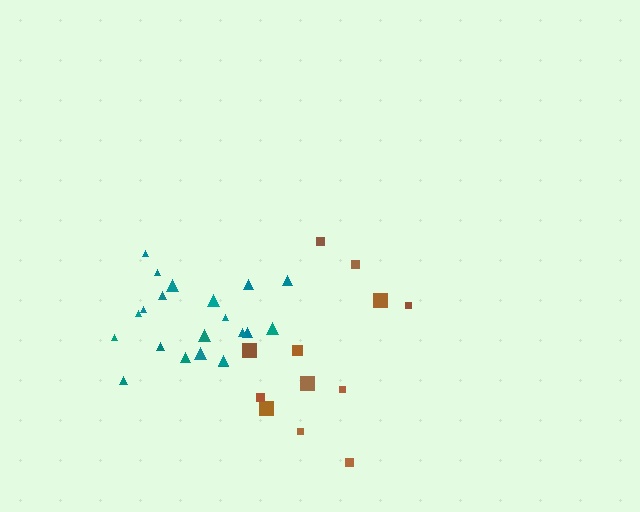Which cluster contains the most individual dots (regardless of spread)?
Teal (21).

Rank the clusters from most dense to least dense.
teal, brown.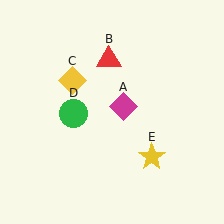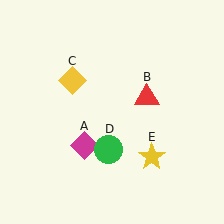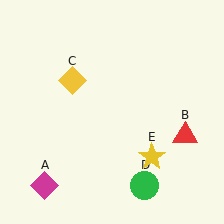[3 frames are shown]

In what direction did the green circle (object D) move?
The green circle (object D) moved down and to the right.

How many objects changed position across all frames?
3 objects changed position: magenta diamond (object A), red triangle (object B), green circle (object D).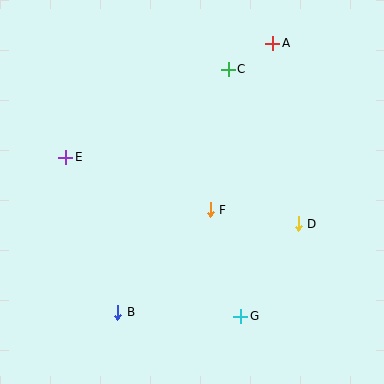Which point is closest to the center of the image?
Point F at (210, 210) is closest to the center.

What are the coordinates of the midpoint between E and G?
The midpoint between E and G is at (153, 237).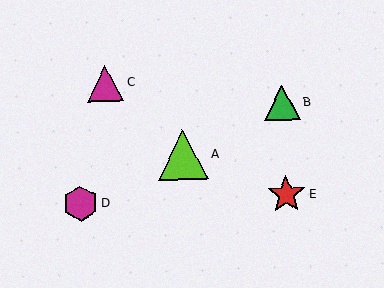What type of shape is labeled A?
Shape A is a lime triangle.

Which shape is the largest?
The lime triangle (labeled A) is the largest.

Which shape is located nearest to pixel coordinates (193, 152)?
The lime triangle (labeled A) at (183, 155) is nearest to that location.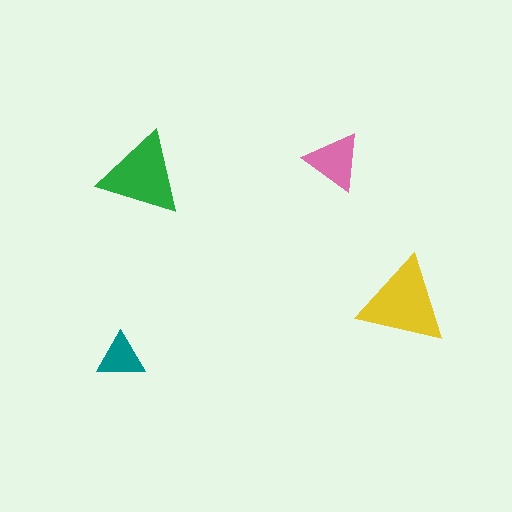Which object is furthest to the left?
The teal triangle is leftmost.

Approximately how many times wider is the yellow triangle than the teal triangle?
About 2 times wider.